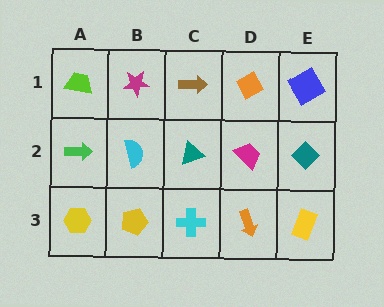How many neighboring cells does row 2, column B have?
4.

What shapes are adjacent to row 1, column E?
A teal diamond (row 2, column E), an orange diamond (row 1, column D).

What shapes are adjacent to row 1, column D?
A magenta trapezoid (row 2, column D), a brown arrow (row 1, column C), a blue square (row 1, column E).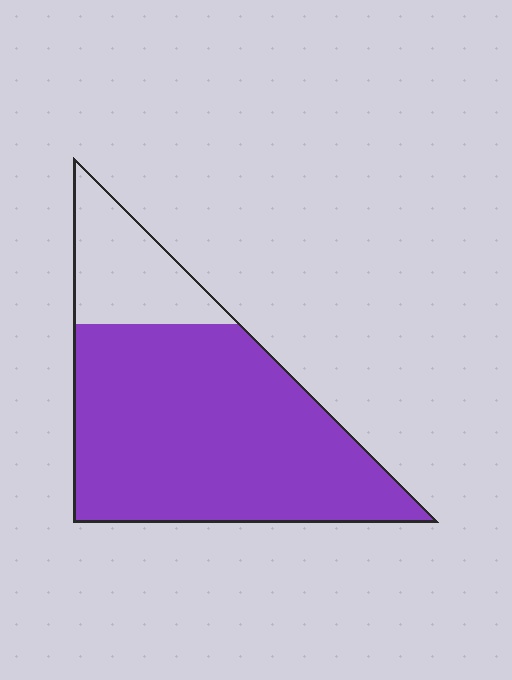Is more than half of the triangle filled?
Yes.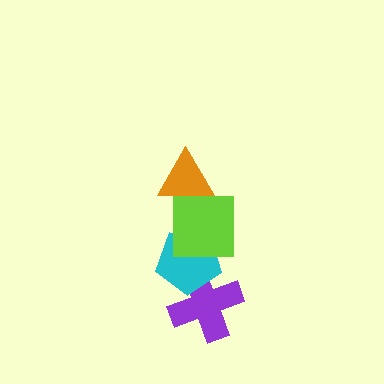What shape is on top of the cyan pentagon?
The lime square is on top of the cyan pentagon.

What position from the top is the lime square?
The lime square is 2nd from the top.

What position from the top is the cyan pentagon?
The cyan pentagon is 3rd from the top.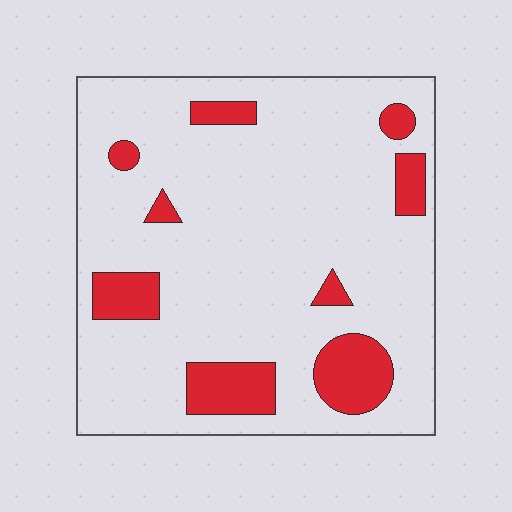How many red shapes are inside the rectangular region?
9.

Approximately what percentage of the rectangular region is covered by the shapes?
Approximately 15%.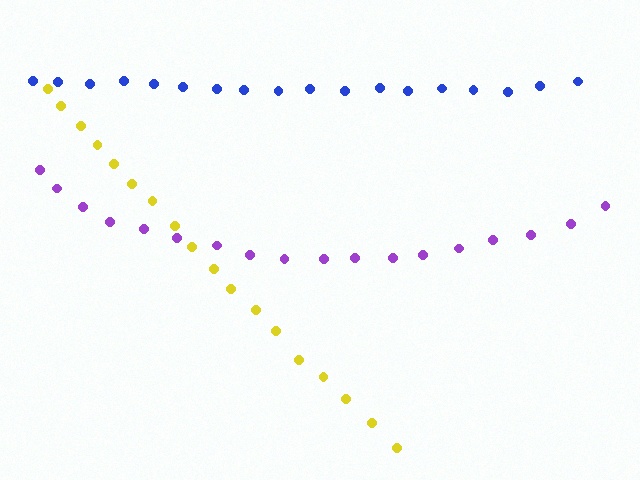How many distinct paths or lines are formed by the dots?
There are 3 distinct paths.